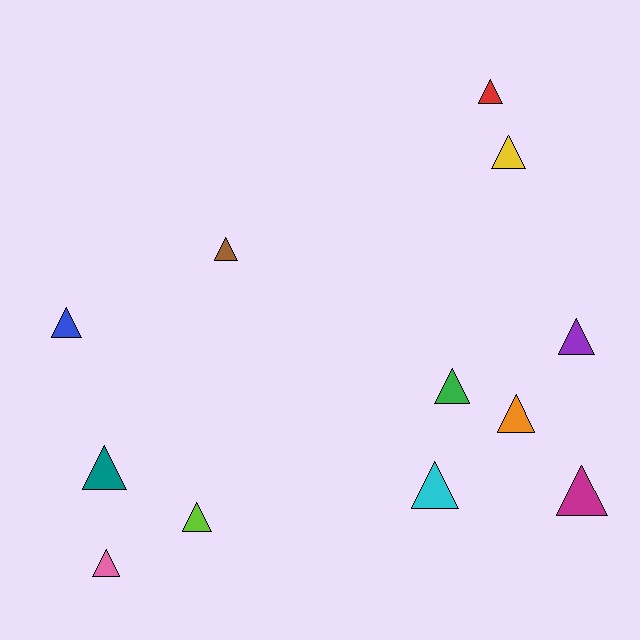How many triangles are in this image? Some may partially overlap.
There are 12 triangles.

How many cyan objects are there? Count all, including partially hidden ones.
There is 1 cyan object.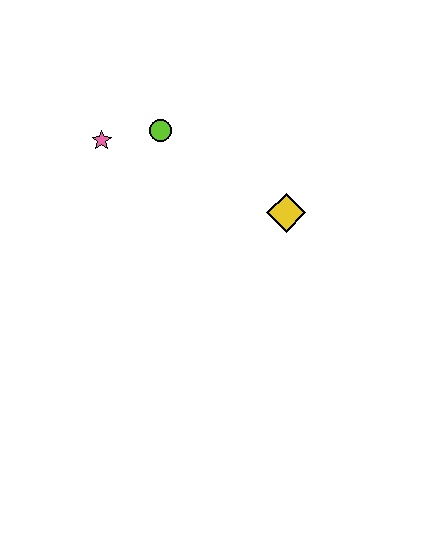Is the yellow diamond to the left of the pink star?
No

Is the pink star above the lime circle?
No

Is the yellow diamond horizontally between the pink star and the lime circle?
No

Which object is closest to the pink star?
The lime circle is closest to the pink star.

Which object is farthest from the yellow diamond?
The pink star is farthest from the yellow diamond.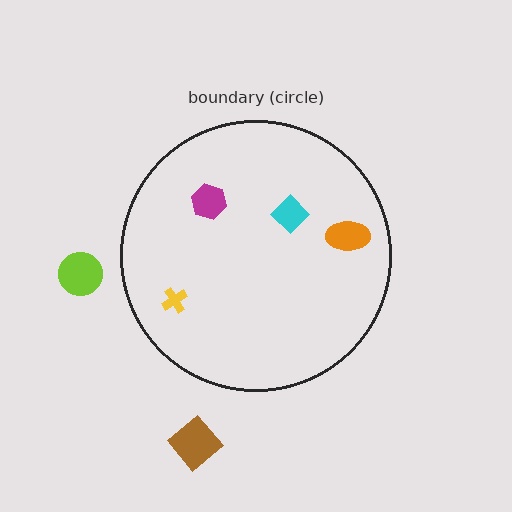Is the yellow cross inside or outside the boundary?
Inside.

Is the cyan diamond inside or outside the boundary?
Inside.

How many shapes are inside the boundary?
4 inside, 2 outside.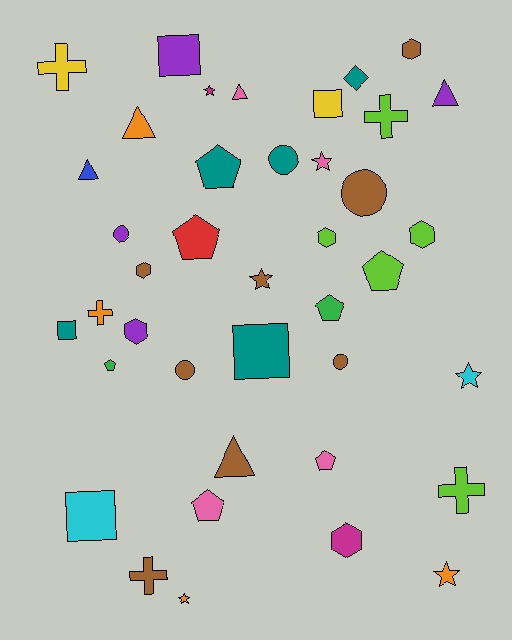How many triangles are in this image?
There are 5 triangles.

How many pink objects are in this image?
There are 4 pink objects.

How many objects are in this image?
There are 40 objects.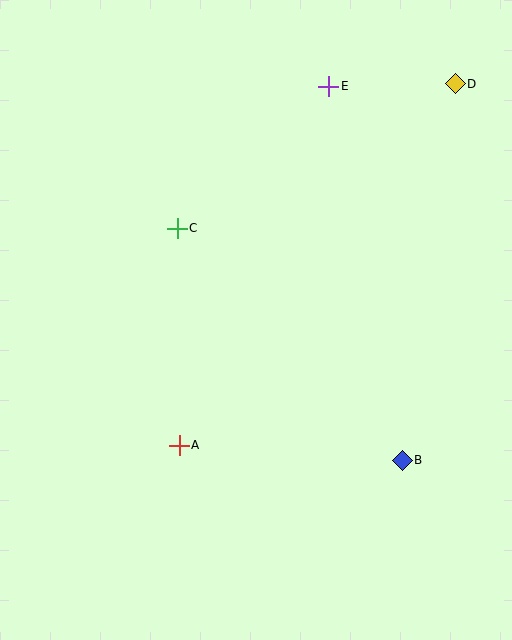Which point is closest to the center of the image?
Point C at (177, 228) is closest to the center.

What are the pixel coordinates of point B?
Point B is at (402, 460).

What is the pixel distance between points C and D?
The distance between C and D is 313 pixels.